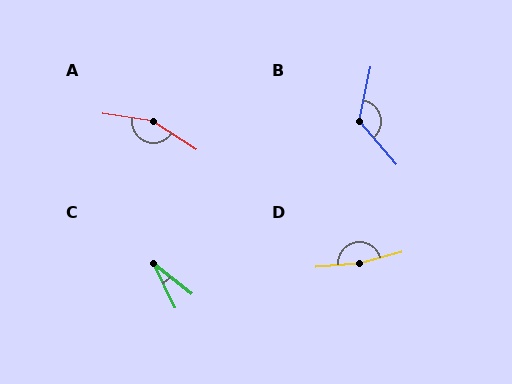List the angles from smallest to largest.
C (26°), B (128°), A (156°), D (169°).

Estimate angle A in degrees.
Approximately 156 degrees.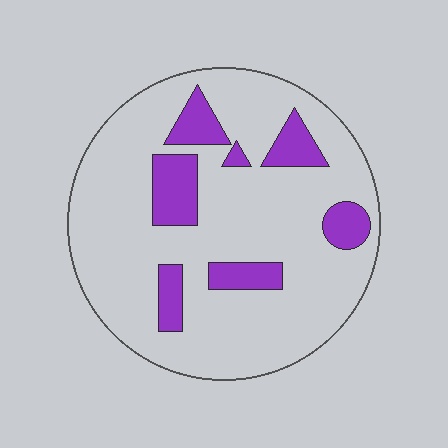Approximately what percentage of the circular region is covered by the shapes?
Approximately 20%.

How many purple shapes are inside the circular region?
7.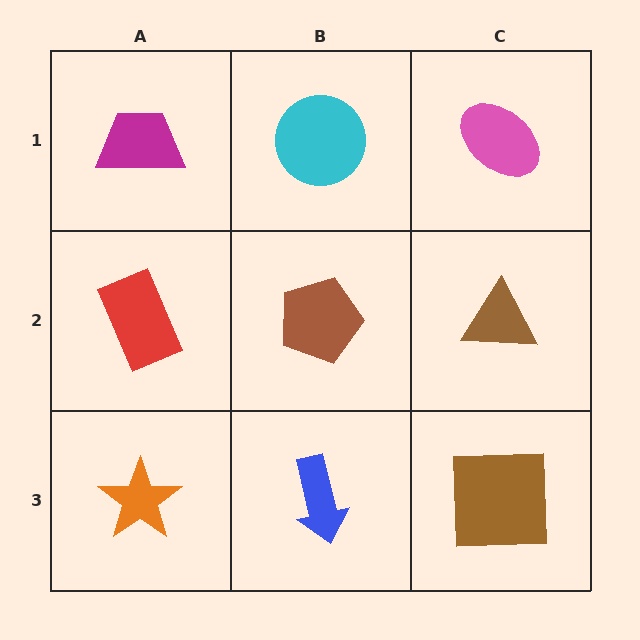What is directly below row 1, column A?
A red rectangle.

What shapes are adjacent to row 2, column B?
A cyan circle (row 1, column B), a blue arrow (row 3, column B), a red rectangle (row 2, column A), a brown triangle (row 2, column C).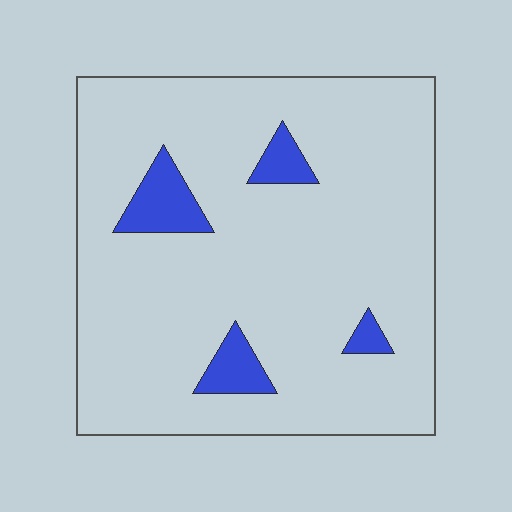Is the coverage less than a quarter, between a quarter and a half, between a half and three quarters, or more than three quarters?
Less than a quarter.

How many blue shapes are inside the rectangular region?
4.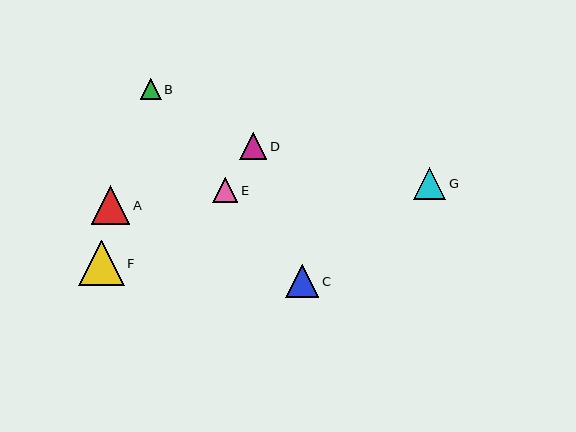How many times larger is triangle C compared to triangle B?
Triangle C is approximately 1.6 times the size of triangle B.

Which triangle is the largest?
Triangle F is the largest with a size of approximately 45 pixels.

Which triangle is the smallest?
Triangle B is the smallest with a size of approximately 21 pixels.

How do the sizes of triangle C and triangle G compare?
Triangle C and triangle G are approximately the same size.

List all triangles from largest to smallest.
From largest to smallest: F, A, C, G, D, E, B.